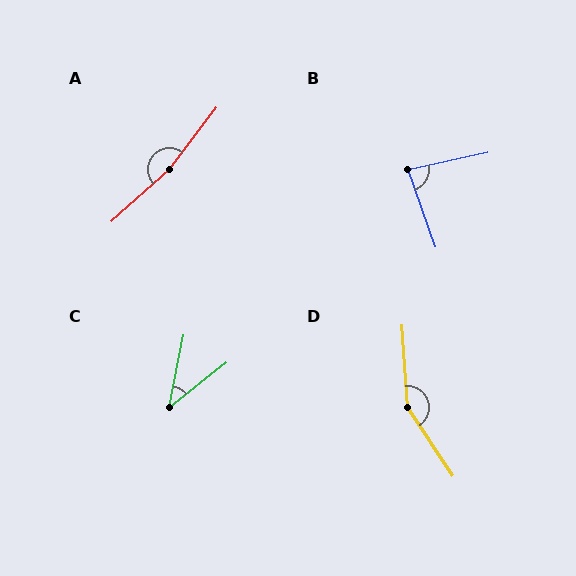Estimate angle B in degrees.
Approximately 82 degrees.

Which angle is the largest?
A, at approximately 169 degrees.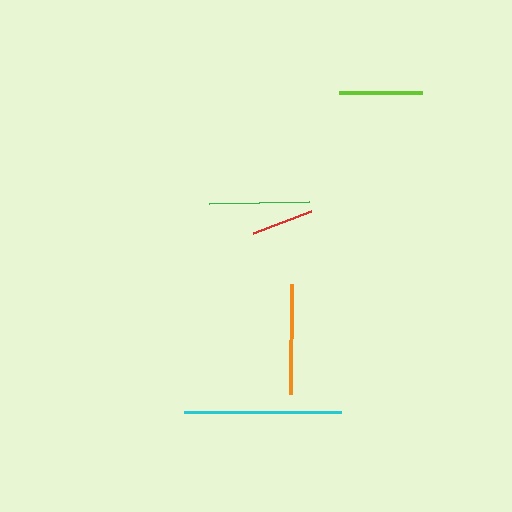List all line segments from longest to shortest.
From longest to shortest: cyan, orange, green, lime, red.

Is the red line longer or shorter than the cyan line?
The cyan line is longer than the red line.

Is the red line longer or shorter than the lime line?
The lime line is longer than the red line.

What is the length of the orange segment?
The orange segment is approximately 110 pixels long.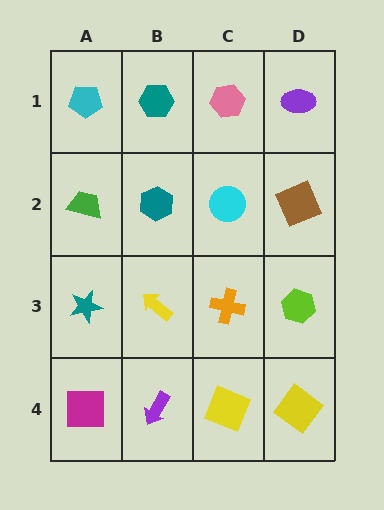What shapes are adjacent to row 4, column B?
A yellow arrow (row 3, column B), a magenta square (row 4, column A), a yellow square (row 4, column C).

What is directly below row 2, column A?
A teal star.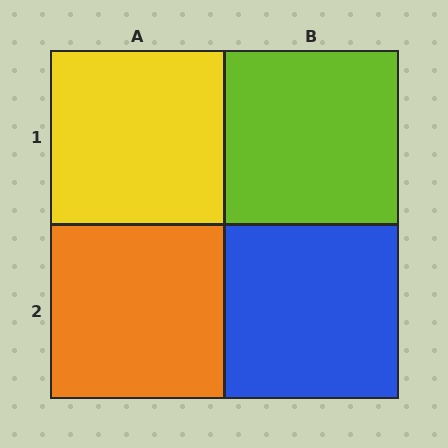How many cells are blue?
1 cell is blue.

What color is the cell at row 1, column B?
Lime.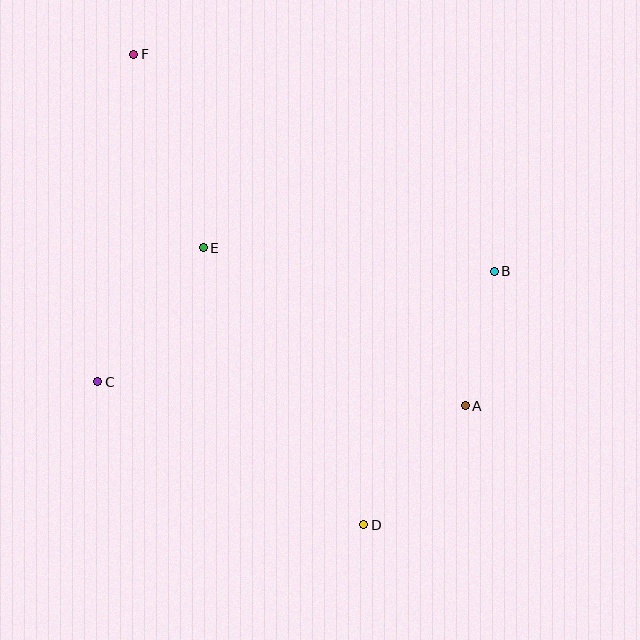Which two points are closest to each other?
Points A and B are closest to each other.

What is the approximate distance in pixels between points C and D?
The distance between C and D is approximately 302 pixels.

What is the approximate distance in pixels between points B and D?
The distance between B and D is approximately 285 pixels.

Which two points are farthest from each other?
Points D and F are farthest from each other.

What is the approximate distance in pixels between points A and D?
The distance between A and D is approximately 156 pixels.